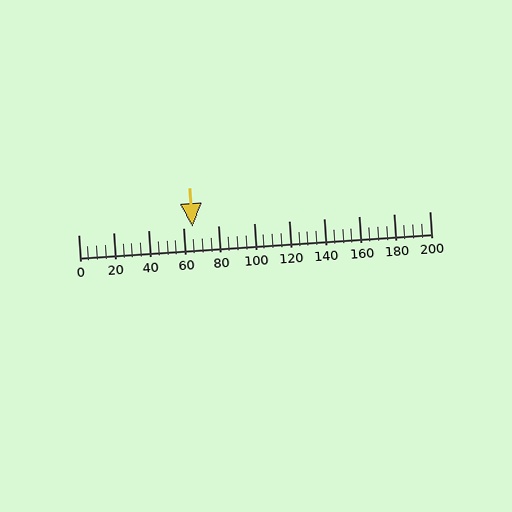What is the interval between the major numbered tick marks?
The major tick marks are spaced 20 units apart.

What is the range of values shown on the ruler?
The ruler shows values from 0 to 200.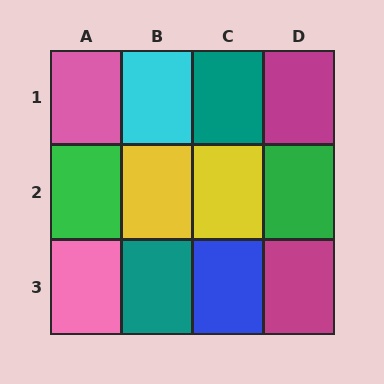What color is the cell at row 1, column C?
Teal.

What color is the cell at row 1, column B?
Cyan.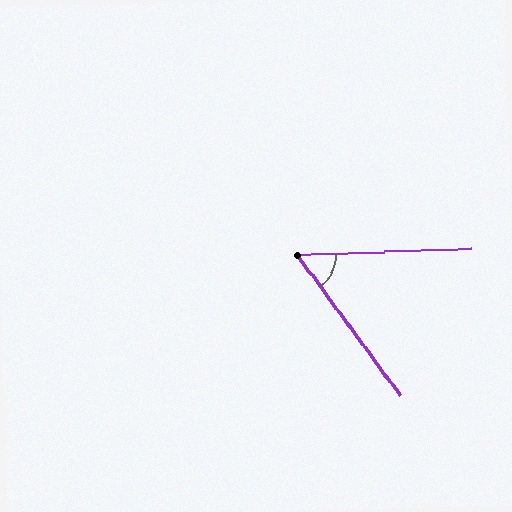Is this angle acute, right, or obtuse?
It is acute.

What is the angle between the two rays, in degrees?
Approximately 56 degrees.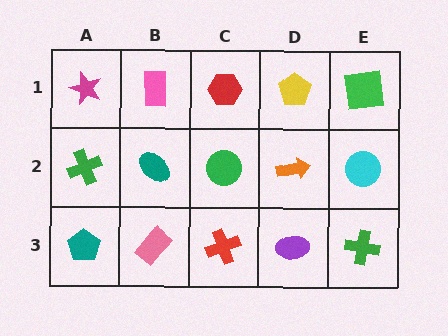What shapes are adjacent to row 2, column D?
A yellow pentagon (row 1, column D), a purple ellipse (row 3, column D), a green circle (row 2, column C), a cyan circle (row 2, column E).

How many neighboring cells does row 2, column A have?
3.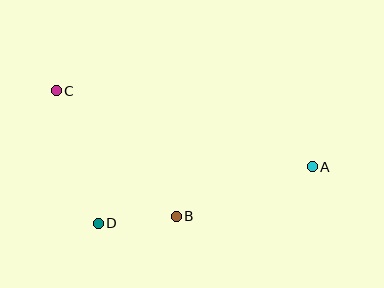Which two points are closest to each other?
Points B and D are closest to each other.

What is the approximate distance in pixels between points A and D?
The distance between A and D is approximately 222 pixels.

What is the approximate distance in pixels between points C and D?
The distance between C and D is approximately 139 pixels.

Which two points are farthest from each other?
Points A and C are farthest from each other.